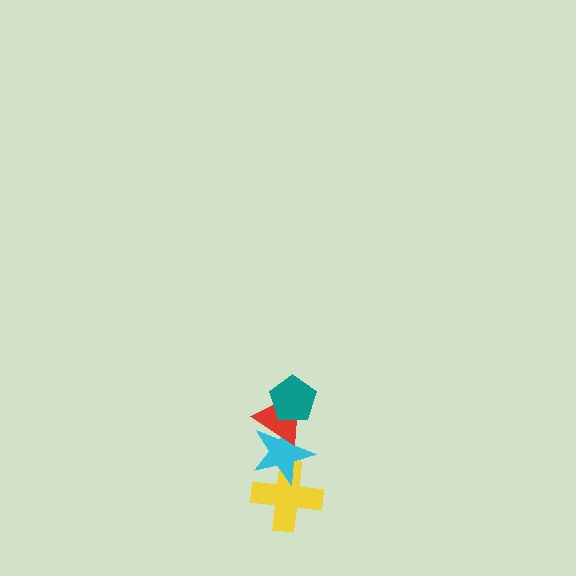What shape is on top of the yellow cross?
The cyan star is on top of the yellow cross.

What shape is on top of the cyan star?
The red triangle is on top of the cyan star.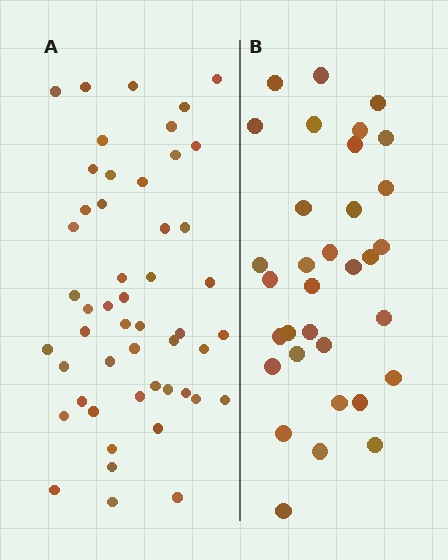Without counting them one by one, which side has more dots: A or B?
Region A (the left region) has more dots.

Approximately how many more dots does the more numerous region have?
Region A has approximately 15 more dots than region B.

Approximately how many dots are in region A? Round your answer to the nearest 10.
About 50 dots.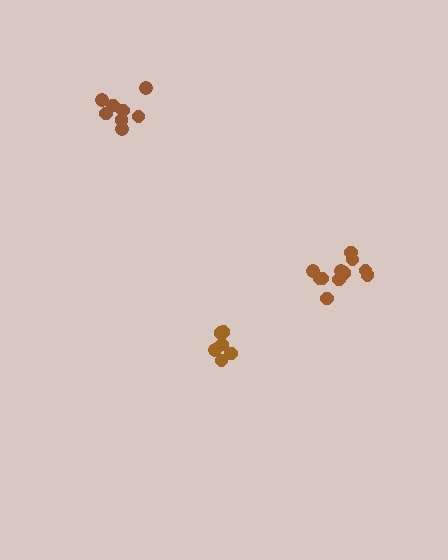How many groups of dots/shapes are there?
There are 3 groups.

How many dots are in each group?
Group 1: 8 dots, Group 2: 6 dots, Group 3: 11 dots (25 total).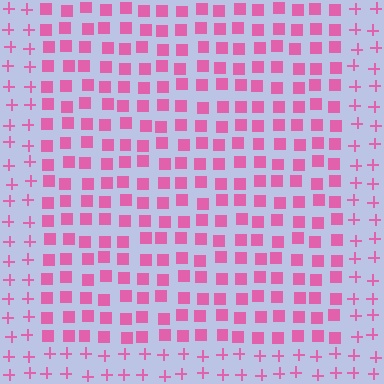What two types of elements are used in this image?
The image uses squares inside the rectangle region and plus signs outside it.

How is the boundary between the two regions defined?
The boundary is defined by a change in element shape: squares inside vs. plus signs outside. All elements share the same color and spacing.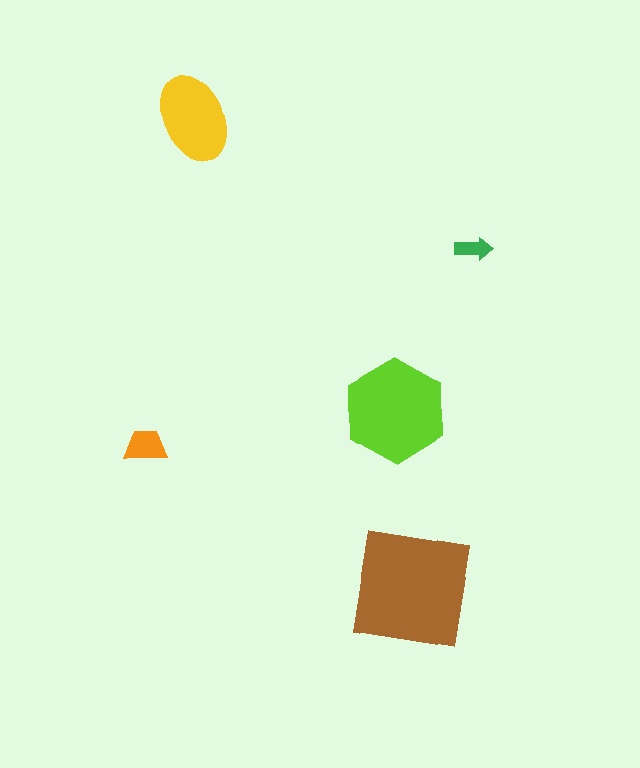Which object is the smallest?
The green arrow.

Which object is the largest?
The brown square.